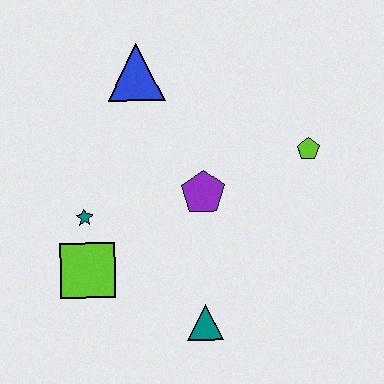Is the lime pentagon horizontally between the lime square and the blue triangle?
No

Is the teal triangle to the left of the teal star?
No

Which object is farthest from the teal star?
The lime pentagon is farthest from the teal star.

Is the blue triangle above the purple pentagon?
Yes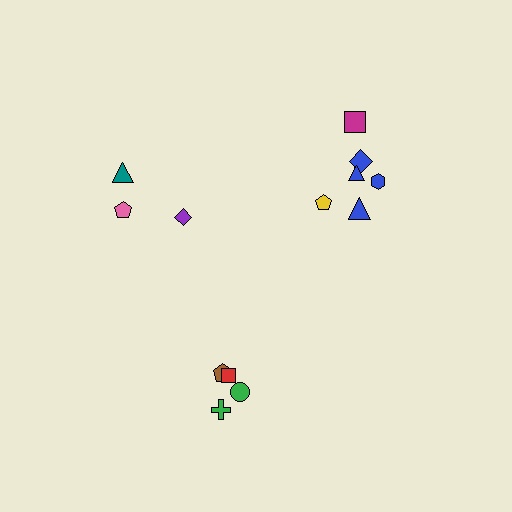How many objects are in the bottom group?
There are 4 objects.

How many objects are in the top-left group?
There are 3 objects.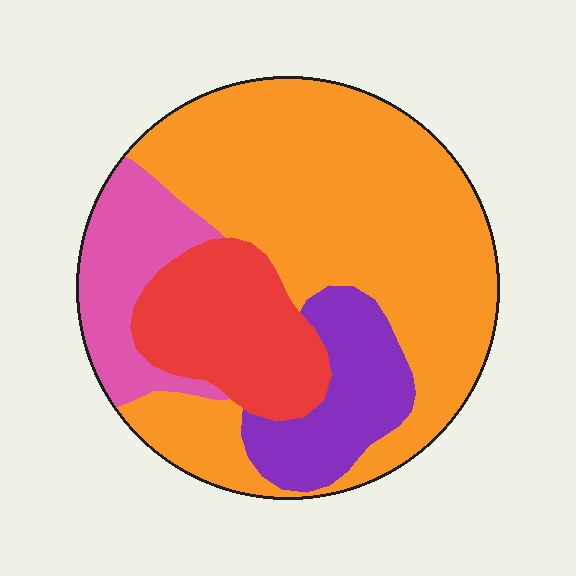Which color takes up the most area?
Orange, at roughly 55%.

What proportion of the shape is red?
Red takes up about one sixth (1/6) of the shape.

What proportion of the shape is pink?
Pink covers 13% of the shape.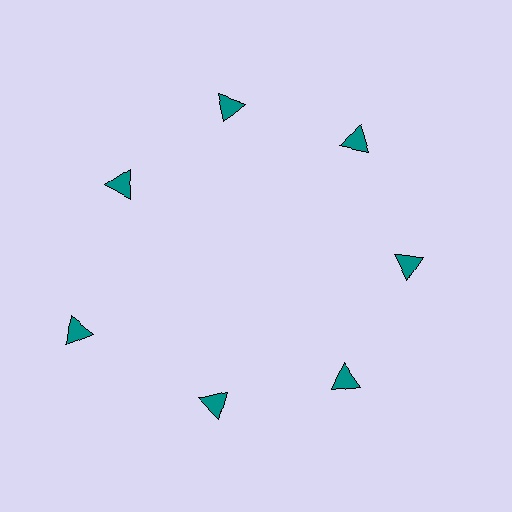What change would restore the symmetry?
The symmetry would be restored by moving it inward, back onto the ring so that all 7 triangles sit at equal angles and equal distance from the center.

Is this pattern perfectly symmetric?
No. The 7 teal triangles are arranged in a ring, but one element near the 8 o'clock position is pushed outward from the center, breaking the 7-fold rotational symmetry.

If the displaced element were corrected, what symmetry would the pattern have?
It would have 7-fold rotational symmetry — the pattern would map onto itself every 51 degrees.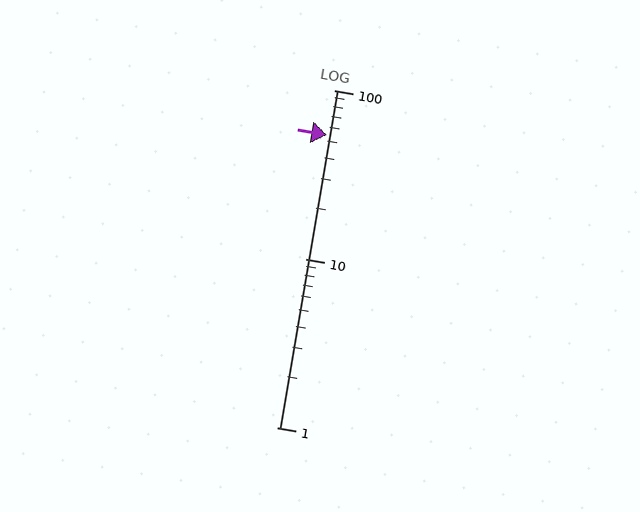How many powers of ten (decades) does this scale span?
The scale spans 2 decades, from 1 to 100.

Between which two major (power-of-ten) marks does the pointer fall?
The pointer is between 10 and 100.